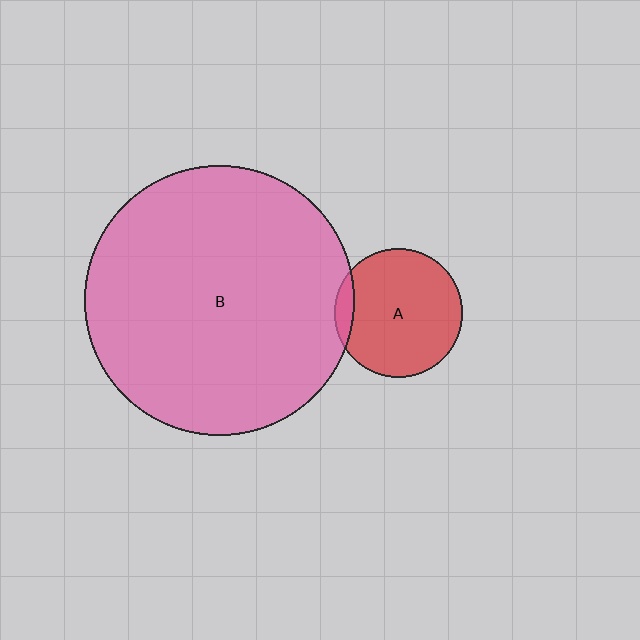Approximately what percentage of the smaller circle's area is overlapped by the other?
Approximately 10%.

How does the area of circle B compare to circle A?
Approximately 4.4 times.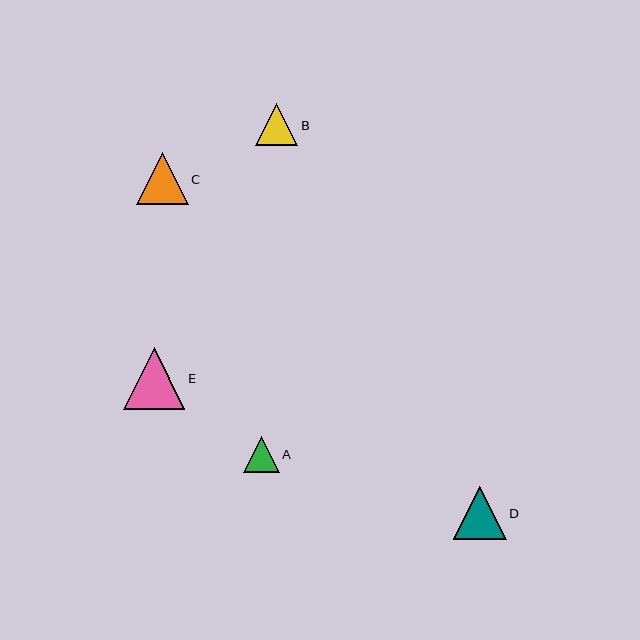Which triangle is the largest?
Triangle E is the largest with a size of approximately 61 pixels.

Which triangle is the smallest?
Triangle A is the smallest with a size of approximately 36 pixels.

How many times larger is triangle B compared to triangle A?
Triangle B is approximately 1.2 times the size of triangle A.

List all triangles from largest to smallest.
From largest to smallest: E, D, C, B, A.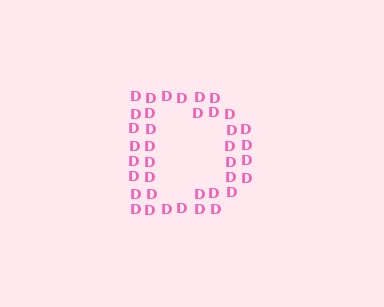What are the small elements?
The small elements are letter D's.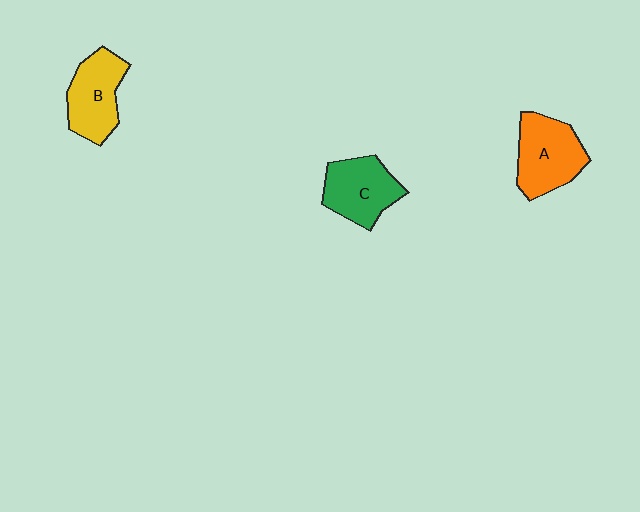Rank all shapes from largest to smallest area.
From largest to smallest: A (orange), B (yellow), C (green).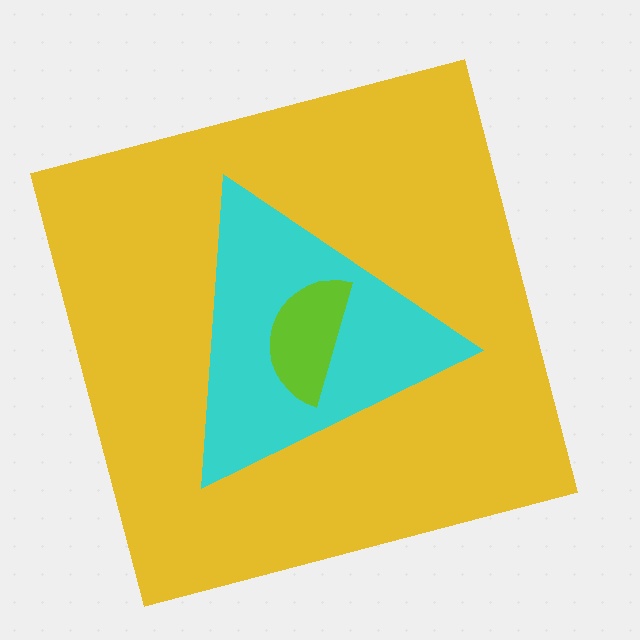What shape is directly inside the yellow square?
The cyan triangle.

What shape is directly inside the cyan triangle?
The lime semicircle.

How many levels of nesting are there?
3.